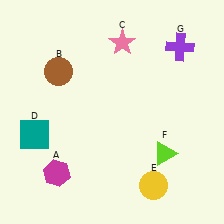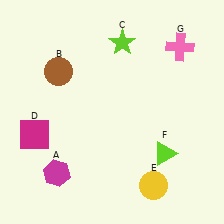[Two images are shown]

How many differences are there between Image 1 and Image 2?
There are 3 differences between the two images.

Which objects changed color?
C changed from pink to lime. D changed from teal to magenta. G changed from purple to pink.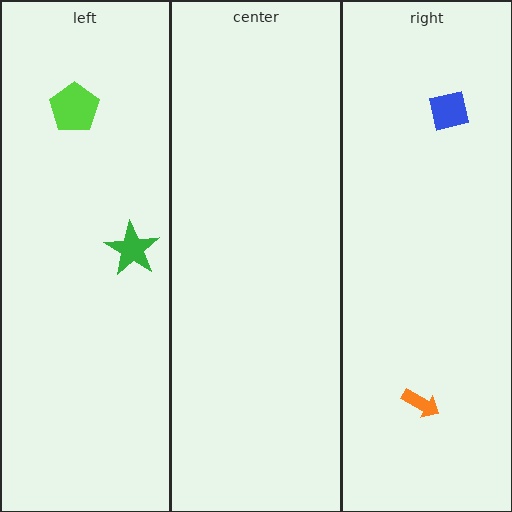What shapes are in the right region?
The orange arrow, the blue square.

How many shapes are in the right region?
2.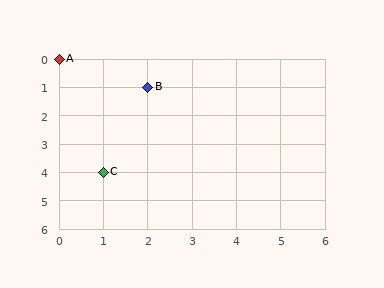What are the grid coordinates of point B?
Point B is at grid coordinates (2, 1).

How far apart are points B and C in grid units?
Points B and C are 1 column and 3 rows apart (about 3.2 grid units diagonally).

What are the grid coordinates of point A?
Point A is at grid coordinates (0, 0).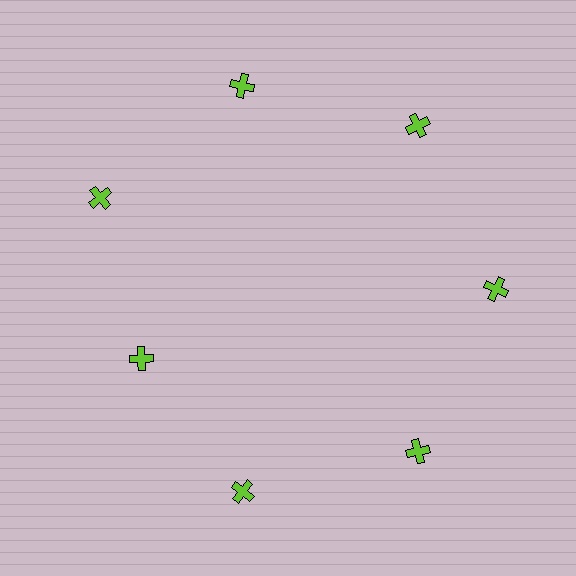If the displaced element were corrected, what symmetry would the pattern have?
It would have 7-fold rotational symmetry — the pattern would map onto itself every 51 degrees.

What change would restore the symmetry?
The symmetry would be restored by moving it outward, back onto the ring so that all 7 crosses sit at equal angles and equal distance from the center.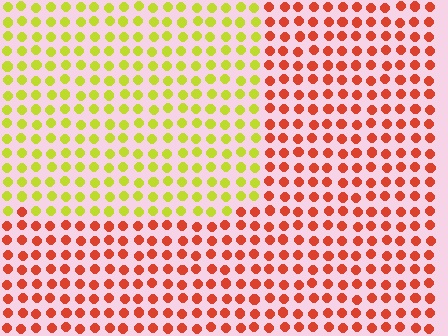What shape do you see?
I see a rectangle.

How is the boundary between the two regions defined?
The boundary is defined purely by a slight shift in hue (about 64 degrees). Spacing, size, and orientation are identical on both sides.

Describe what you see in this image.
The image is filled with small red elements in a uniform arrangement. A rectangle-shaped region is visible where the elements are tinted to a slightly different hue, forming a subtle color boundary.